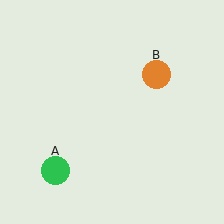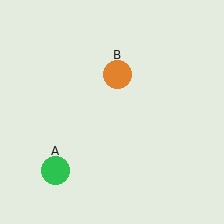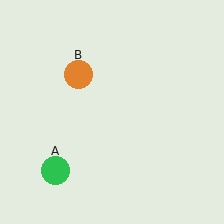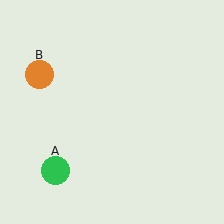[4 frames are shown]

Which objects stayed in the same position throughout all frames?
Green circle (object A) remained stationary.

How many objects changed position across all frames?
1 object changed position: orange circle (object B).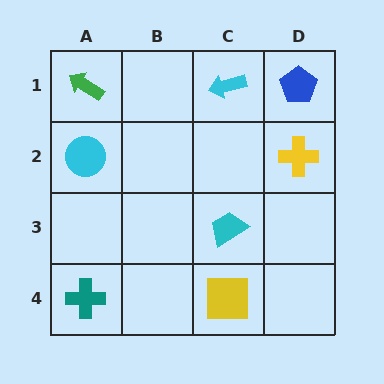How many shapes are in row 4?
2 shapes.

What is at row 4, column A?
A teal cross.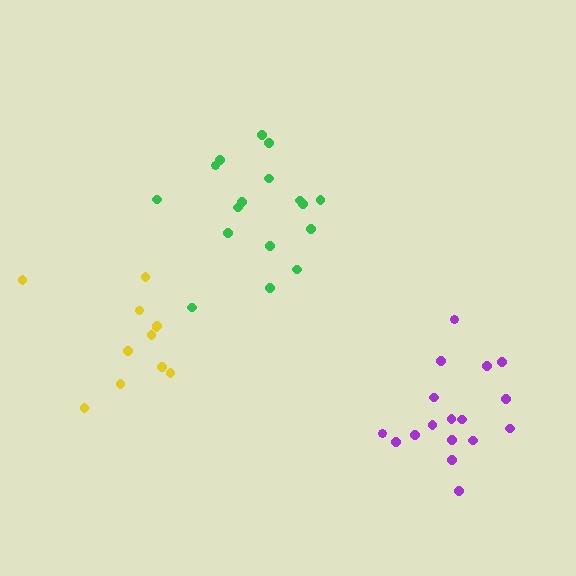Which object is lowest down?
The purple cluster is bottommost.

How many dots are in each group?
Group 1: 11 dots, Group 2: 17 dots, Group 3: 17 dots (45 total).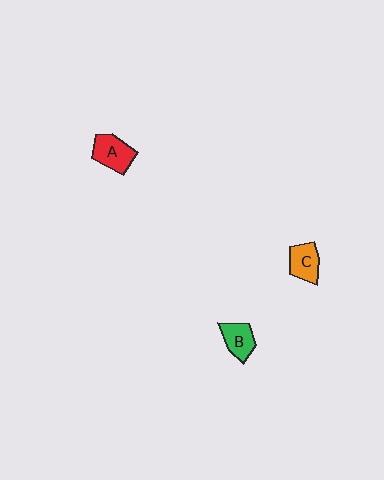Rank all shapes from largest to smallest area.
From largest to smallest: A (red), C (orange), B (green).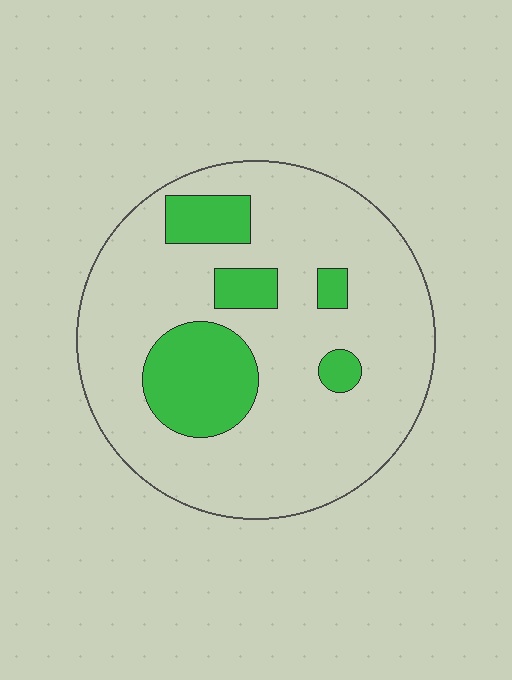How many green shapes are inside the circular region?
5.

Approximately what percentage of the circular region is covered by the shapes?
Approximately 20%.